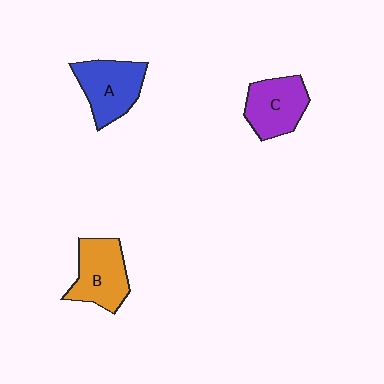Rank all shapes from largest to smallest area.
From largest to smallest: A (blue), B (orange), C (purple).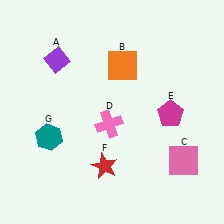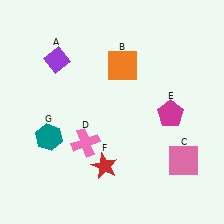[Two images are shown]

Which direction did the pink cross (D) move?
The pink cross (D) moved left.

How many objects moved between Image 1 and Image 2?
1 object moved between the two images.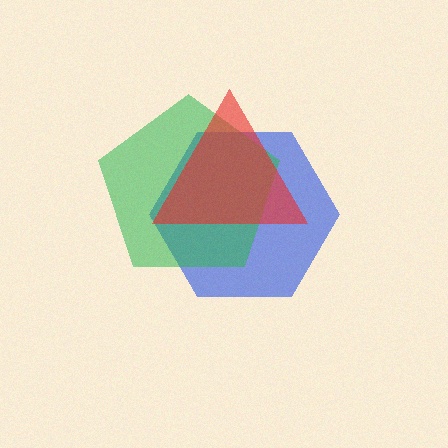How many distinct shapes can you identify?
There are 3 distinct shapes: a blue hexagon, a green pentagon, a red triangle.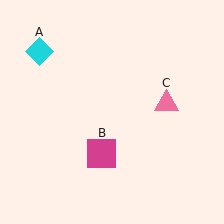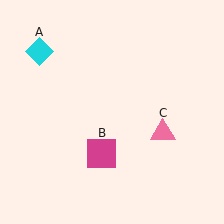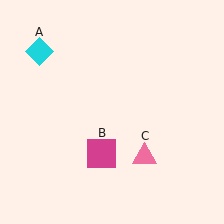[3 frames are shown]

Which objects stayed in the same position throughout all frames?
Cyan diamond (object A) and magenta square (object B) remained stationary.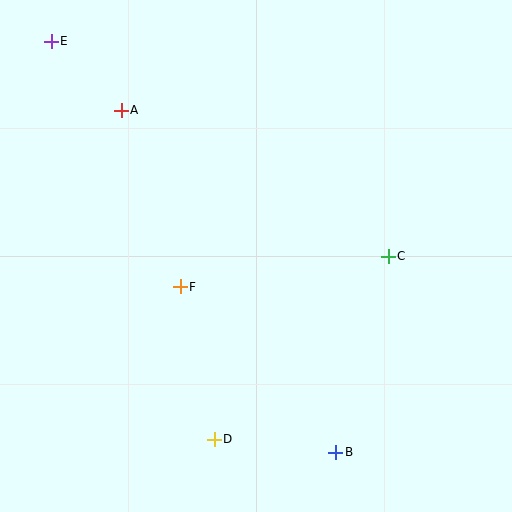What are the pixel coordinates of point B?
Point B is at (336, 452).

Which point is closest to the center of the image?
Point F at (180, 287) is closest to the center.